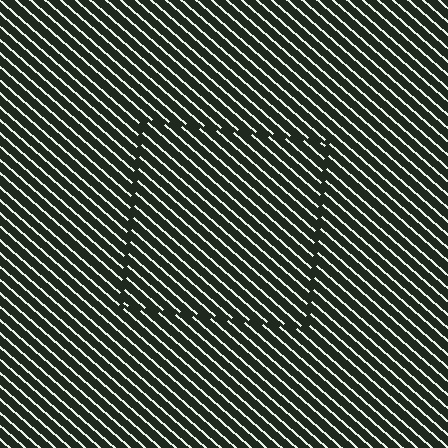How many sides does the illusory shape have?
4 sides — the line-ends trace a square.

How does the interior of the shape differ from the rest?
The interior of the shape contains the same grating, shifted by half a period — the contour is defined by the phase discontinuity where line-ends from the inner and outer gratings abut.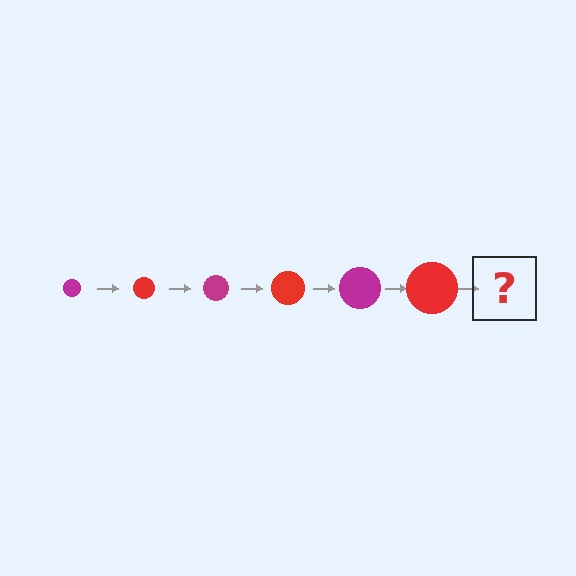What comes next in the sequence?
The next element should be a magenta circle, larger than the previous one.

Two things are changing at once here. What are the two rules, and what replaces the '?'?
The two rules are that the circle grows larger each step and the color cycles through magenta and red. The '?' should be a magenta circle, larger than the previous one.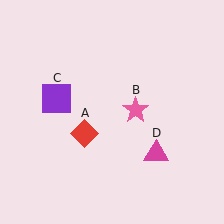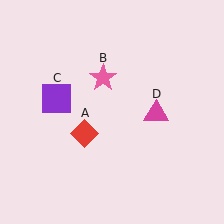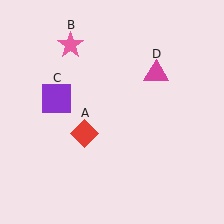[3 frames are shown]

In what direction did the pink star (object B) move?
The pink star (object B) moved up and to the left.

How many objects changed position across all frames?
2 objects changed position: pink star (object B), magenta triangle (object D).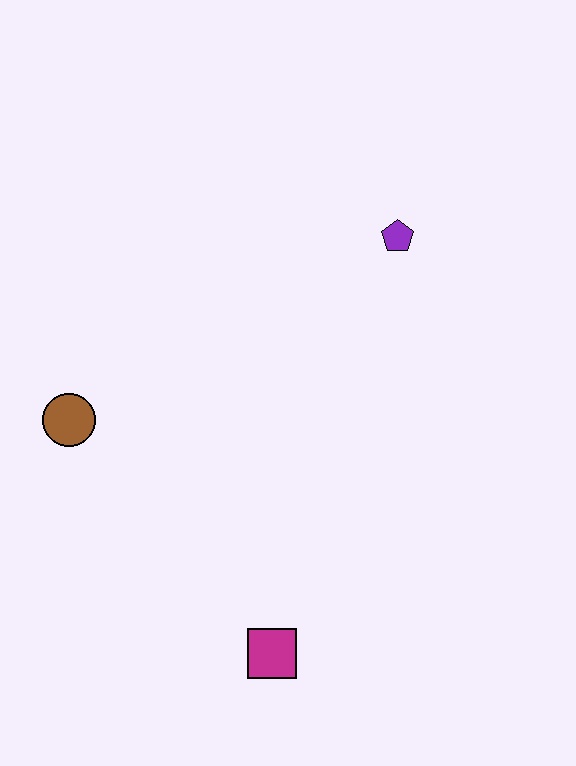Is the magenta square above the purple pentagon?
No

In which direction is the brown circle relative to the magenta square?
The brown circle is above the magenta square.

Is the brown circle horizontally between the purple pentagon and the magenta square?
No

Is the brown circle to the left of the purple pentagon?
Yes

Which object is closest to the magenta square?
The brown circle is closest to the magenta square.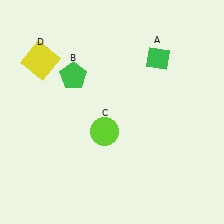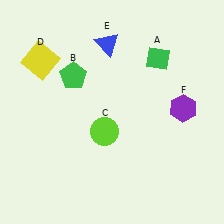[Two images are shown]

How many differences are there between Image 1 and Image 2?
There are 2 differences between the two images.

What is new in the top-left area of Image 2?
A blue triangle (E) was added in the top-left area of Image 2.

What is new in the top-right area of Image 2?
A purple hexagon (F) was added in the top-right area of Image 2.